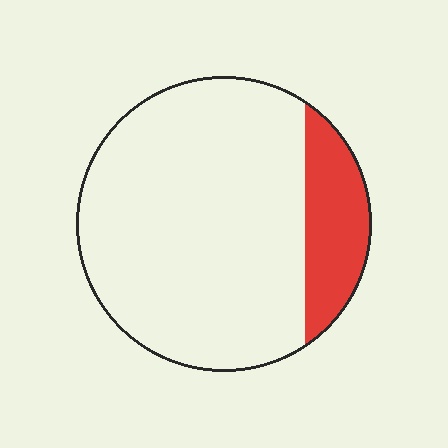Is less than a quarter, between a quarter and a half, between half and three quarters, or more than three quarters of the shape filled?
Less than a quarter.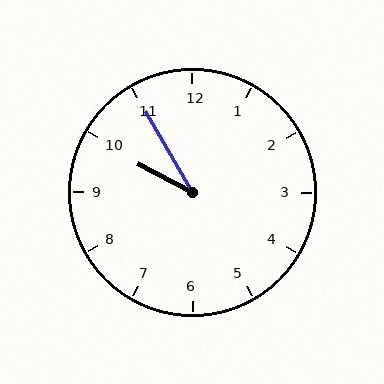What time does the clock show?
9:55.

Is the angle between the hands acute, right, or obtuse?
It is acute.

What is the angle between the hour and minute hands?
Approximately 32 degrees.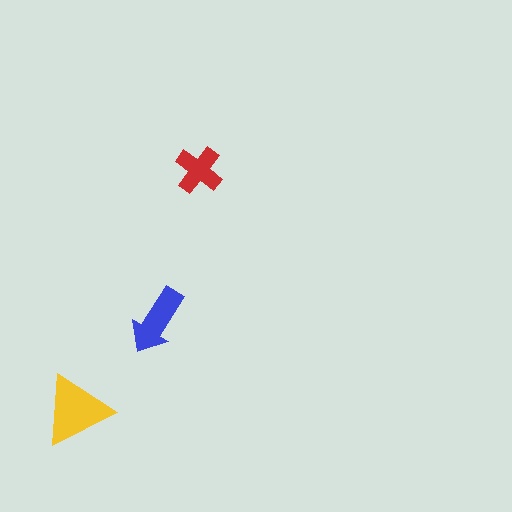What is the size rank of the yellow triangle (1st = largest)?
1st.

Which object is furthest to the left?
The yellow triangle is leftmost.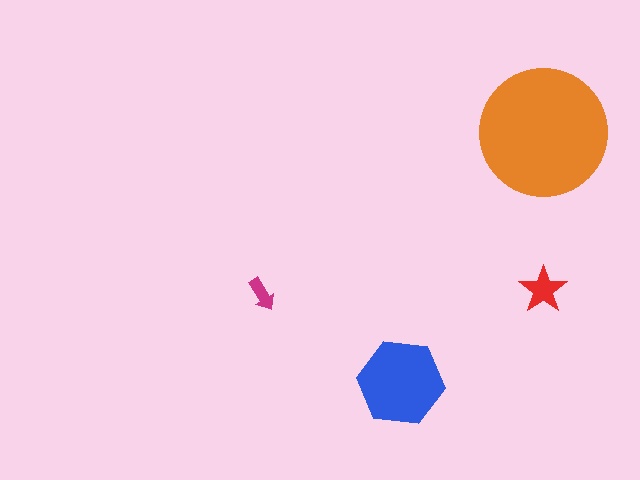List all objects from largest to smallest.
The orange circle, the blue hexagon, the red star, the magenta arrow.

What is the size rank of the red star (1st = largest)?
3rd.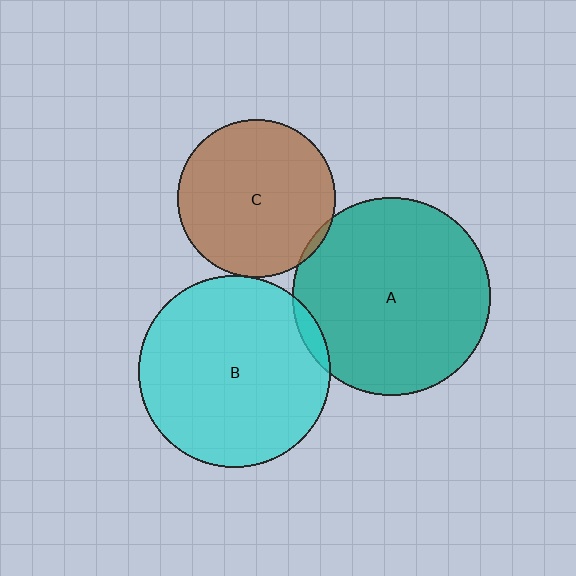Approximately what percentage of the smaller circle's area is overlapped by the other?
Approximately 5%.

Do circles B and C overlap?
Yes.